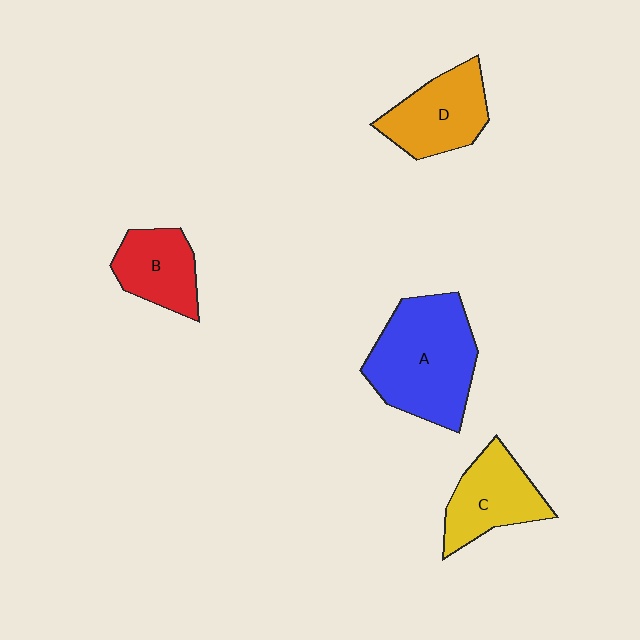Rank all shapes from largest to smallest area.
From largest to smallest: A (blue), D (orange), C (yellow), B (red).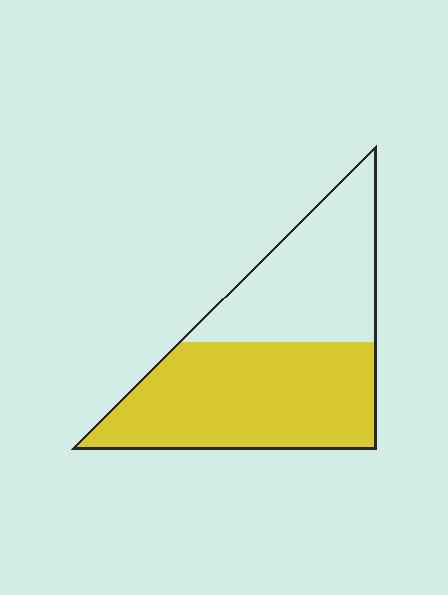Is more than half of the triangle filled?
Yes.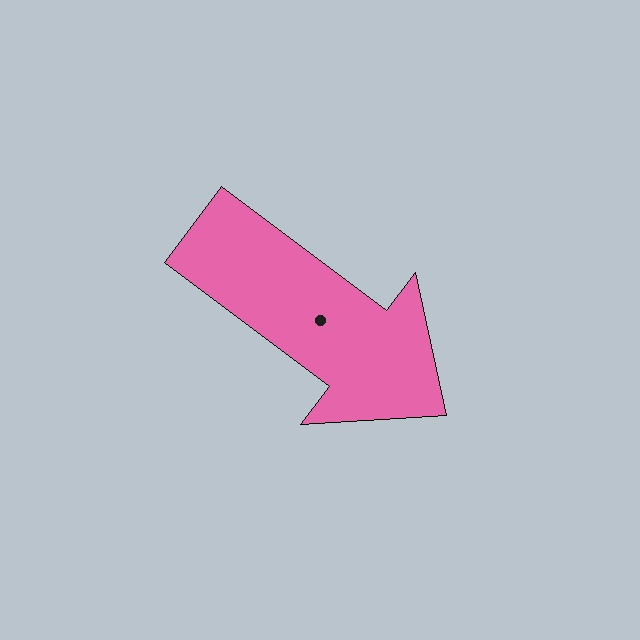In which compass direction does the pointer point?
Southeast.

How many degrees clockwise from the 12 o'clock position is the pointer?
Approximately 127 degrees.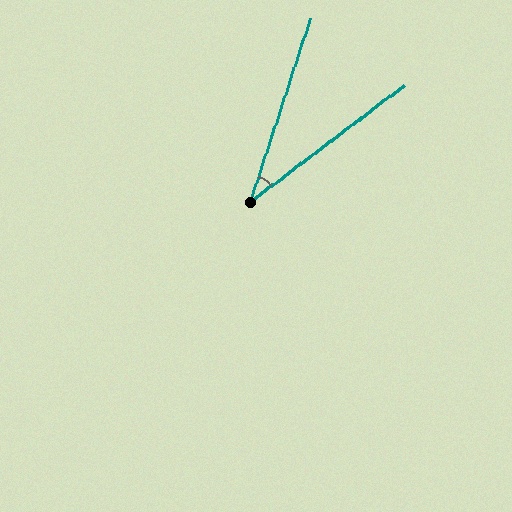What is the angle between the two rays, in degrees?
Approximately 35 degrees.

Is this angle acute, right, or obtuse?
It is acute.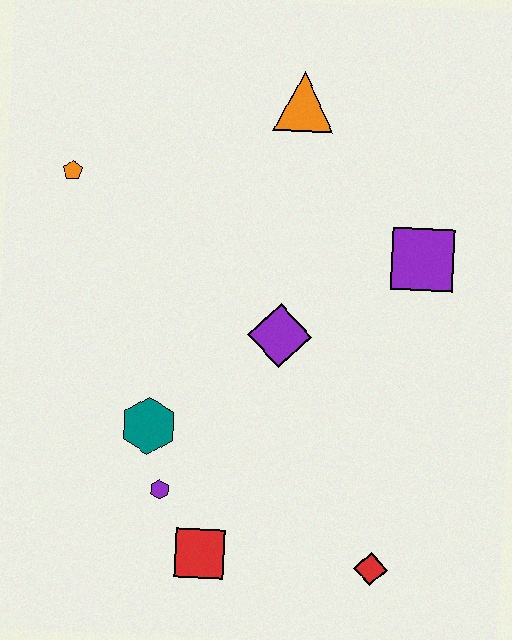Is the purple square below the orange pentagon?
Yes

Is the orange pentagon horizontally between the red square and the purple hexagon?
No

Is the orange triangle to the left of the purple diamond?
No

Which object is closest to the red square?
The purple hexagon is closest to the red square.